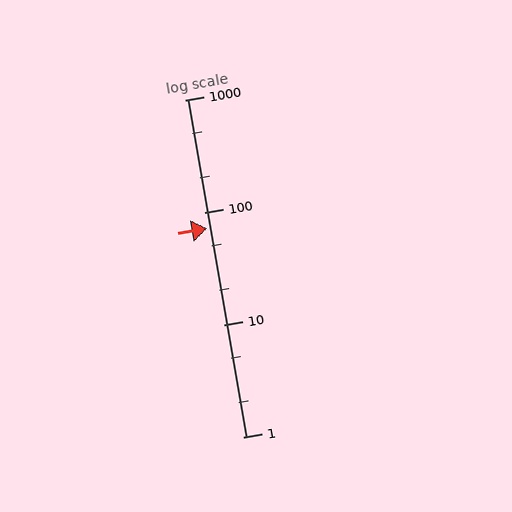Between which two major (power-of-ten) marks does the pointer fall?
The pointer is between 10 and 100.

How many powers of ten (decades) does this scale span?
The scale spans 3 decades, from 1 to 1000.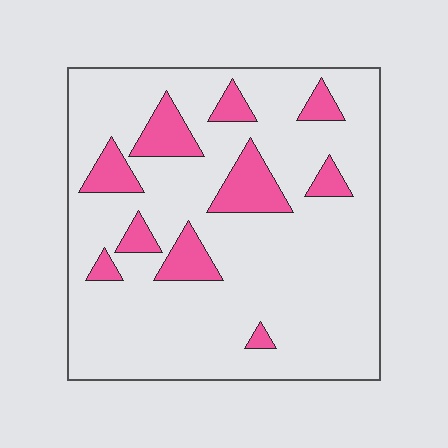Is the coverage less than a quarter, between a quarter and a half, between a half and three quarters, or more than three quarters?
Less than a quarter.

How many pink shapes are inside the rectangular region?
10.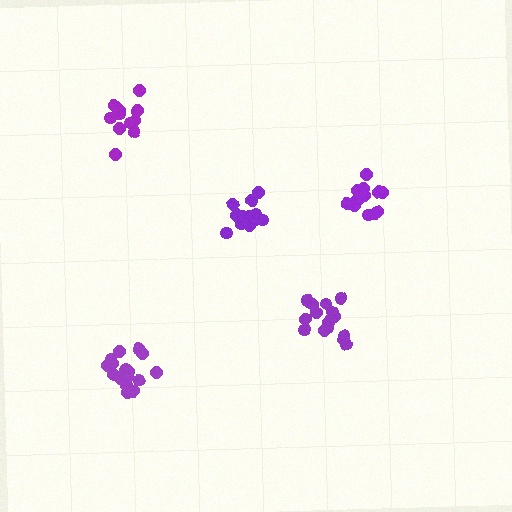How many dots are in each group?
Group 1: 11 dots, Group 2: 17 dots, Group 3: 13 dots, Group 4: 13 dots, Group 5: 16 dots (70 total).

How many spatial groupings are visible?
There are 5 spatial groupings.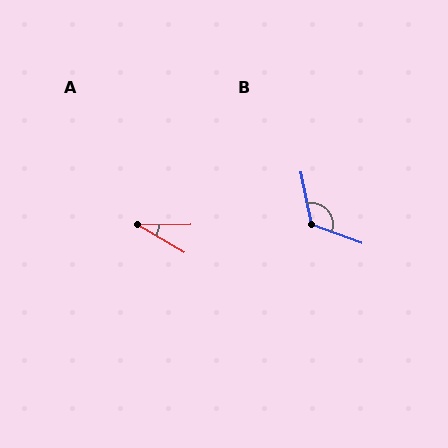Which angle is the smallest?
A, at approximately 32 degrees.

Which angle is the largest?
B, at approximately 122 degrees.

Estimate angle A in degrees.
Approximately 32 degrees.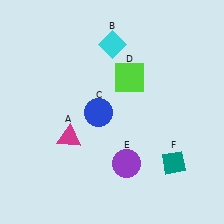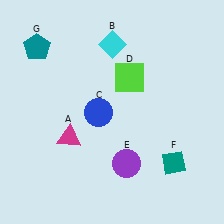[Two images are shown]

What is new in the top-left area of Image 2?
A teal pentagon (G) was added in the top-left area of Image 2.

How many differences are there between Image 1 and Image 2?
There is 1 difference between the two images.